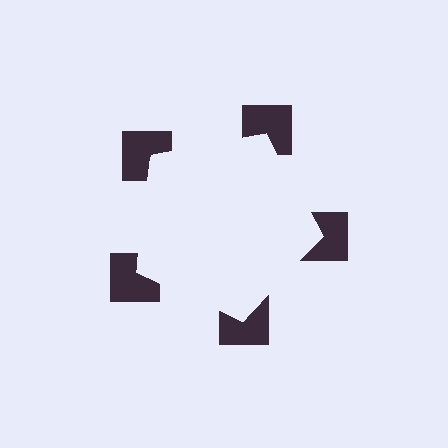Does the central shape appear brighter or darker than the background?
It typically appears slightly brighter than the background, even though no actual brightness change is drawn.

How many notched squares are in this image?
There are 5 — one at each vertex of the illusory pentagon.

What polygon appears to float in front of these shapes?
An illusory pentagon — its edges are inferred from the aligned wedge cuts in the notched squares, not physically drawn.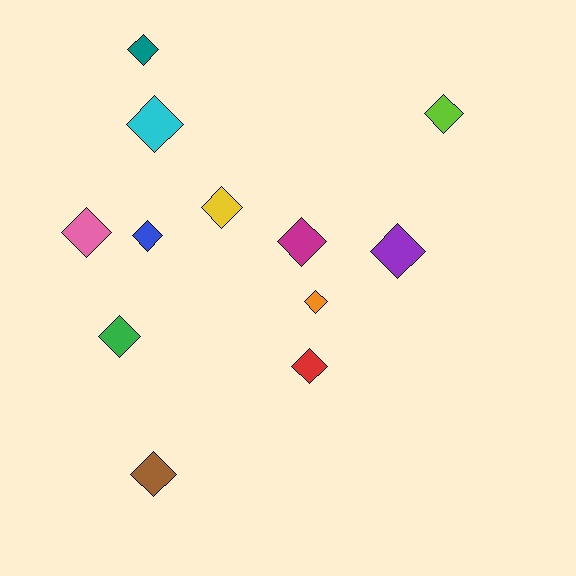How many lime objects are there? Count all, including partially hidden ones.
There is 1 lime object.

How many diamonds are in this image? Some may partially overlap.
There are 12 diamonds.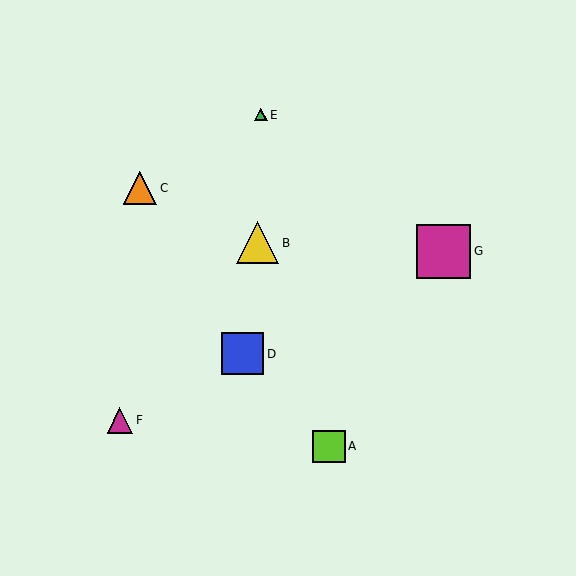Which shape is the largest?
The magenta square (labeled G) is the largest.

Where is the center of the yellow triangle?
The center of the yellow triangle is at (258, 243).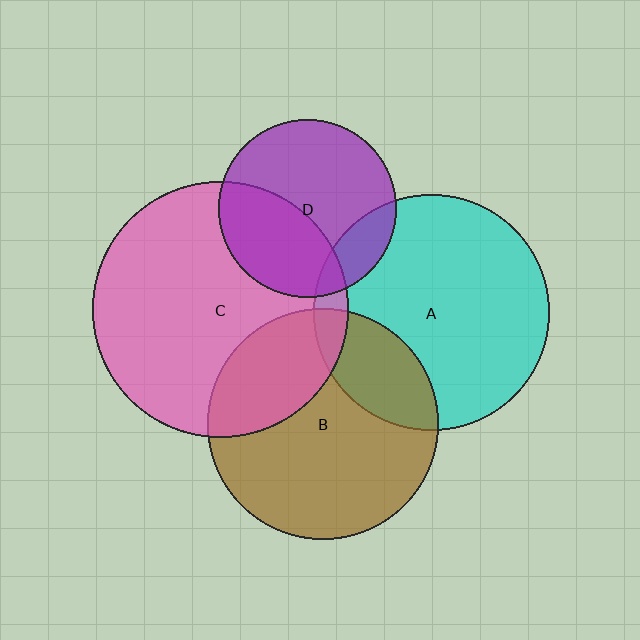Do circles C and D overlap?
Yes.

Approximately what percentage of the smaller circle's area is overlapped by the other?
Approximately 40%.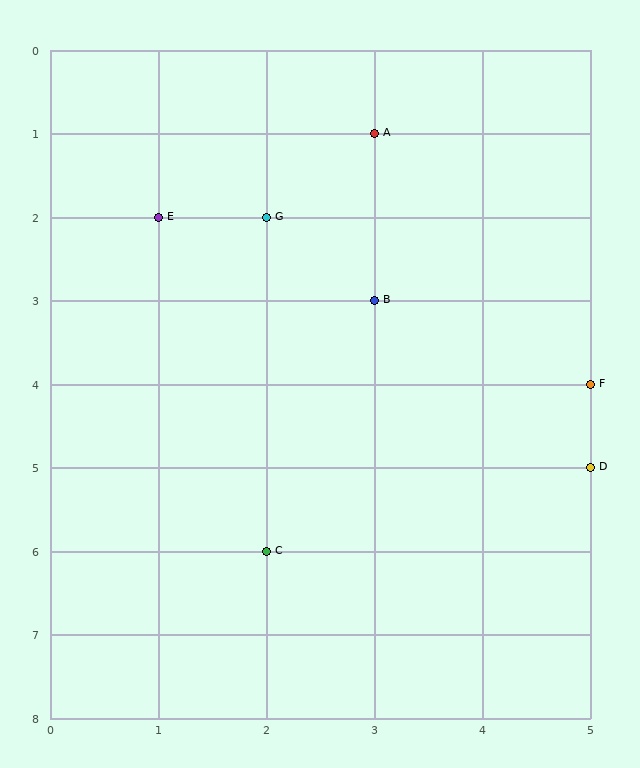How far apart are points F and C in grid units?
Points F and C are 3 columns and 2 rows apart (about 3.6 grid units diagonally).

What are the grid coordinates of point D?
Point D is at grid coordinates (5, 5).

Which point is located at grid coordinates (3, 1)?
Point A is at (3, 1).